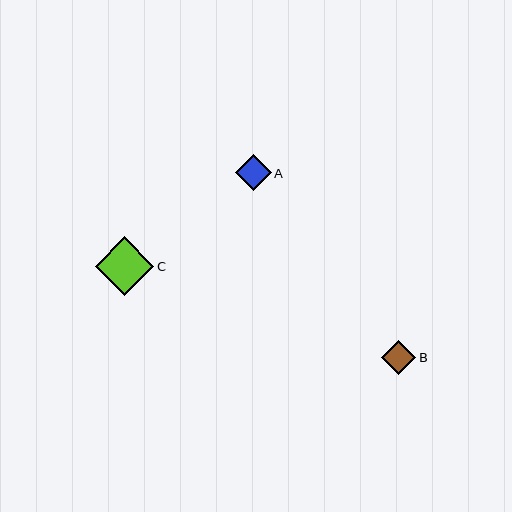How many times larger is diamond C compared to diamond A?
Diamond C is approximately 1.6 times the size of diamond A.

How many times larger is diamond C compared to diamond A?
Diamond C is approximately 1.6 times the size of diamond A.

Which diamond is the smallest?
Diamond B is the smallest with a size of approximately 34 pixels.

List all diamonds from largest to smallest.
From largest to smallest: C, A, B.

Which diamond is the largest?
Diamond C is the largest with a size of approximately 58 pixels.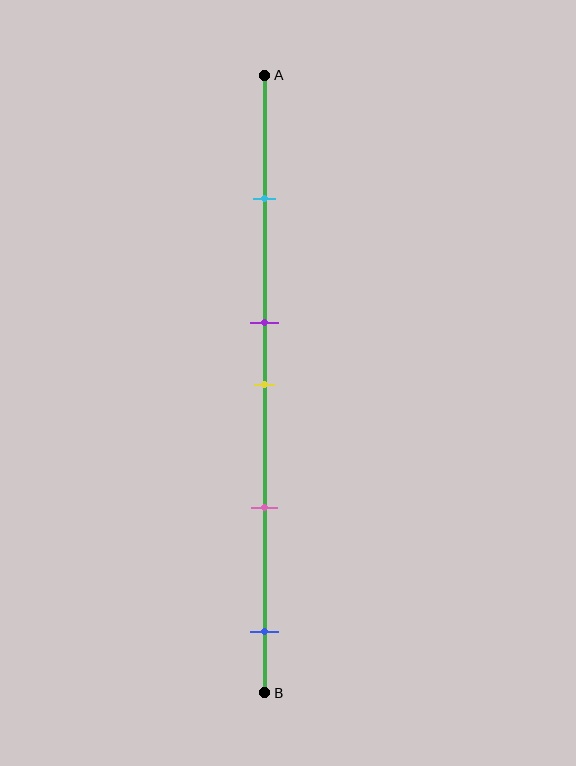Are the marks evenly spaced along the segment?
No, the marks are not evenly spaced.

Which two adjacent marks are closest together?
The purple and yellow marks are the closest adjacent pair.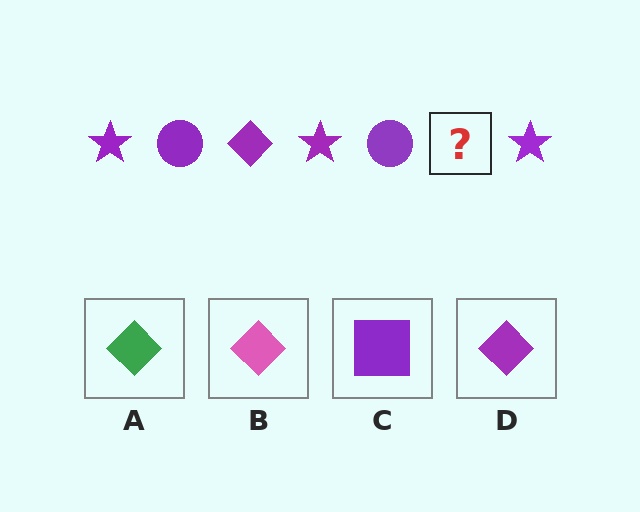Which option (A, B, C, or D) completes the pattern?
D.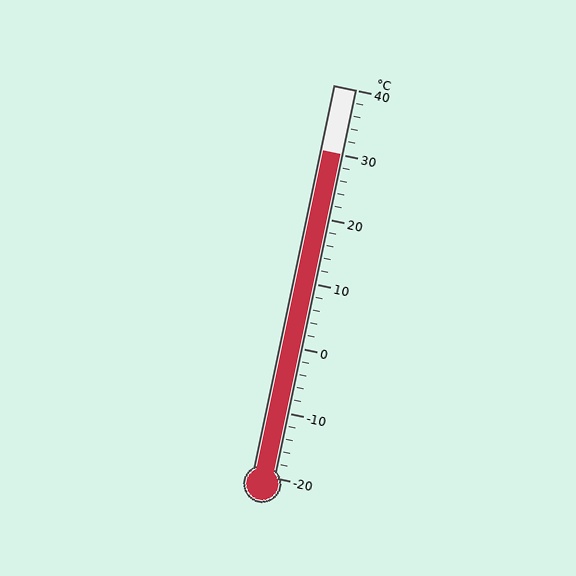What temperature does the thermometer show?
The thermometer shows approximately 30°C.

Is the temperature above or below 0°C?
The temperature is above 0°C.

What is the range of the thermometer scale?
The thermometer scale ranges from -20°C to 40°C.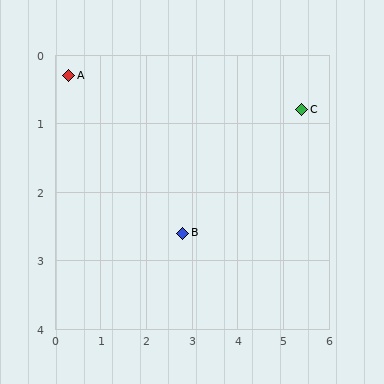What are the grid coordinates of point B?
Point B is at approximately (2.8, 2.6).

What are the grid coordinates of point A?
Point A is at approximately (0.3, 0.3).